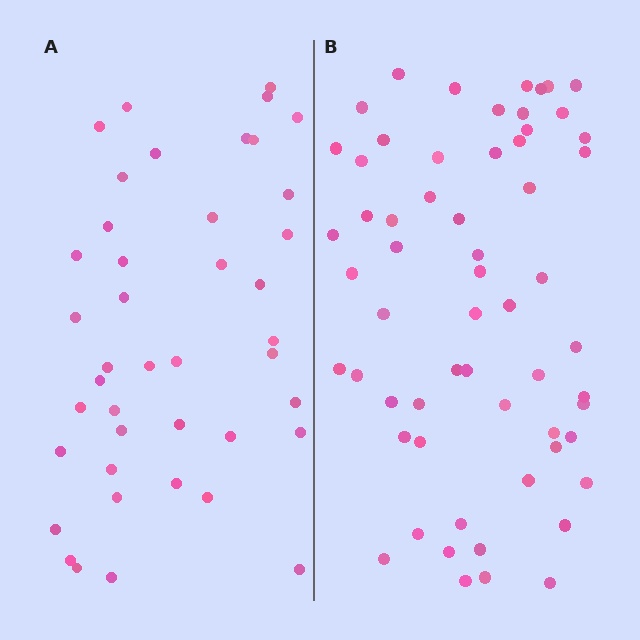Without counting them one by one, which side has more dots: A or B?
Region B (the right region) has more dots.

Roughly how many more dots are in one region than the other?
Region B has approximately 20 more dots than region A.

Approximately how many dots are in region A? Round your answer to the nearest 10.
About 40 dots. (The exact count is 42, which rounds to 40.)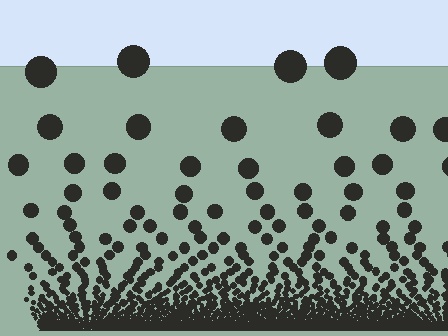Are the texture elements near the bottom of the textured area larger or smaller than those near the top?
Smaller. The gradient is inverted — elements near the bottom are smaller and denser.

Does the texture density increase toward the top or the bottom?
Density increases toward the bottom.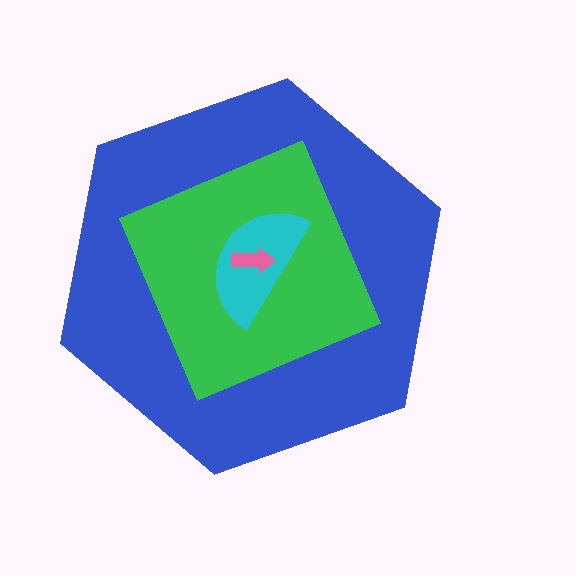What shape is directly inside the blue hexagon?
The green diamond.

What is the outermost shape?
The blue hexagon.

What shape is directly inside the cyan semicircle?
The pink arrow.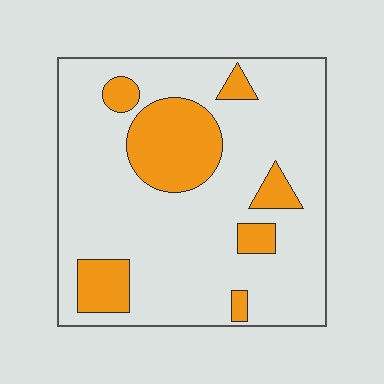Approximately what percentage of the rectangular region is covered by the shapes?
Approximately 20%.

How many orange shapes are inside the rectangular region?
7.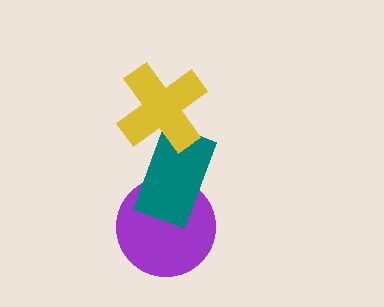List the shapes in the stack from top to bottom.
From top to bottom: the yellow cross, the teal rectangle, the purple circle.